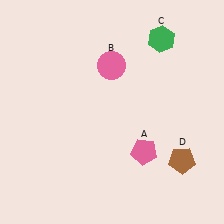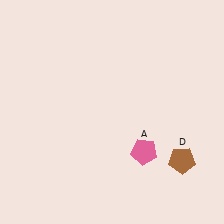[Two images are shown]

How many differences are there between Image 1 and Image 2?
There are 2 differences between the two images.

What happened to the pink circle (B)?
The pink circle (B) was removed in Image 2. It was in the top-left area of Image 1.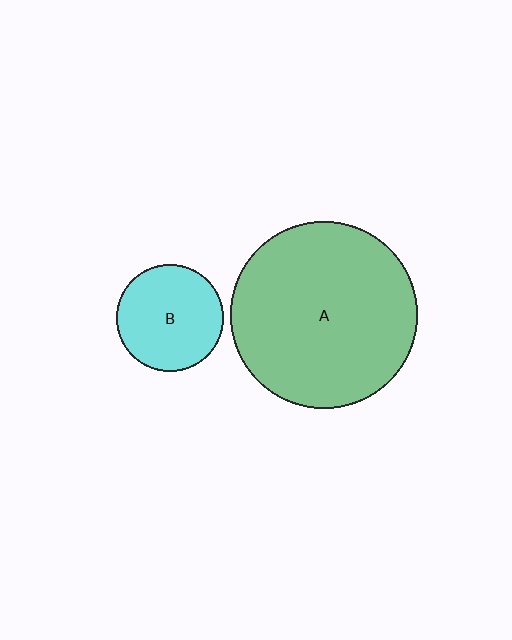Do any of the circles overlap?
No, none of the circles overlap.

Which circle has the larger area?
Circle A (green).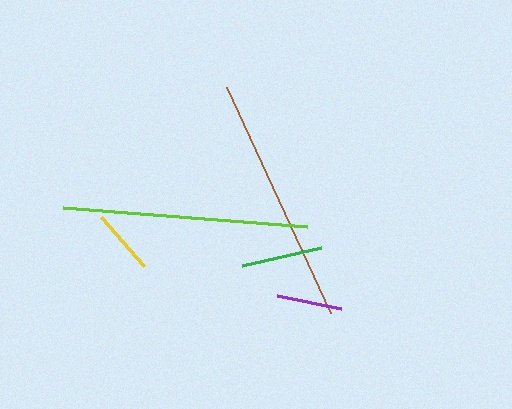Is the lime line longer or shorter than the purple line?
The lime line is longer than the purple line.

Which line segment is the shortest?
The yellow line is the shortest at approximately 65 pixels.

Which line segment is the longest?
The brown line is the longest at approximately 249 pixels.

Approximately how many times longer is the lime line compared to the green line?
The lime line is approximately 3.0 times the length of the green line.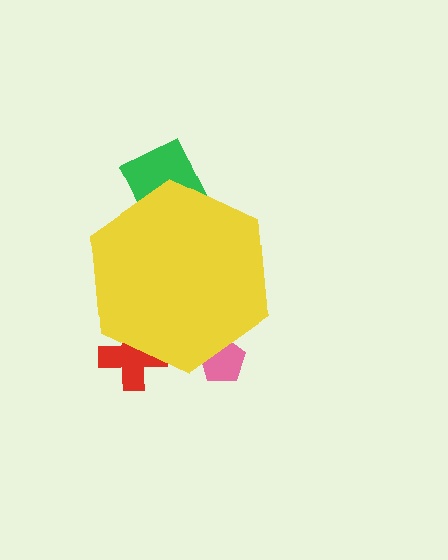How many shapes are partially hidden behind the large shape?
3 shapes are partially hidden.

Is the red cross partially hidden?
Yes, the red cross is partially hidden behind the yellow hexagon.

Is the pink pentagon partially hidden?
Yes, the pink pentagon is partially hidden behind the yellow hexagon.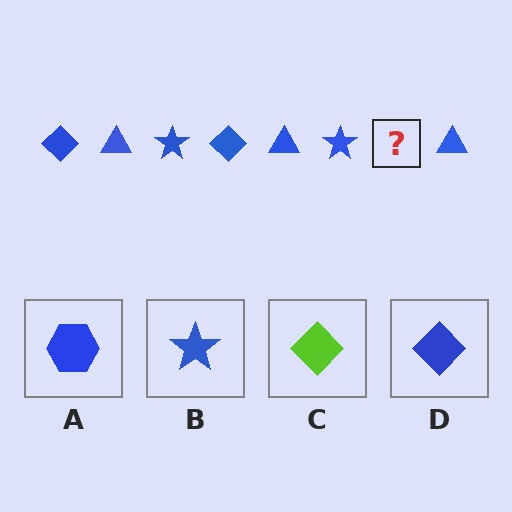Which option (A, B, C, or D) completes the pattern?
D.